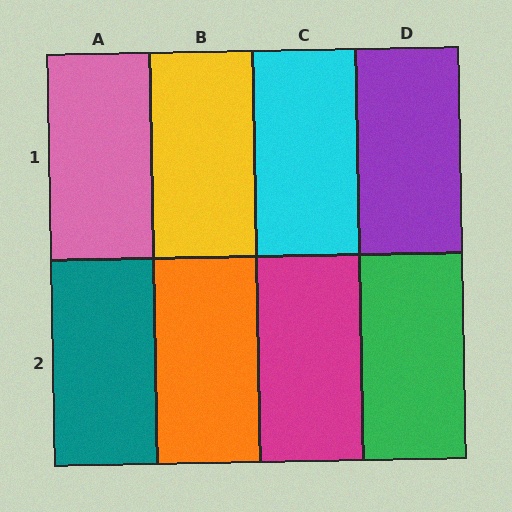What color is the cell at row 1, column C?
Cyan.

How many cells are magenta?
1 cell is magenta.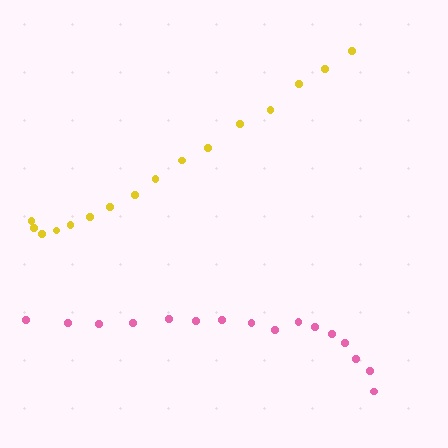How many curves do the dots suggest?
There are 2 distinct paths.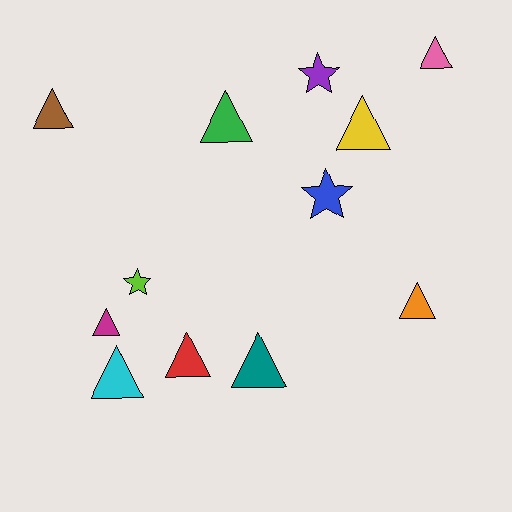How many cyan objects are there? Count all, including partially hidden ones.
There is 1 cyan object.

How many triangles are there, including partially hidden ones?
There are 9 triangles.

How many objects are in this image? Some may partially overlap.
There are 12 objects.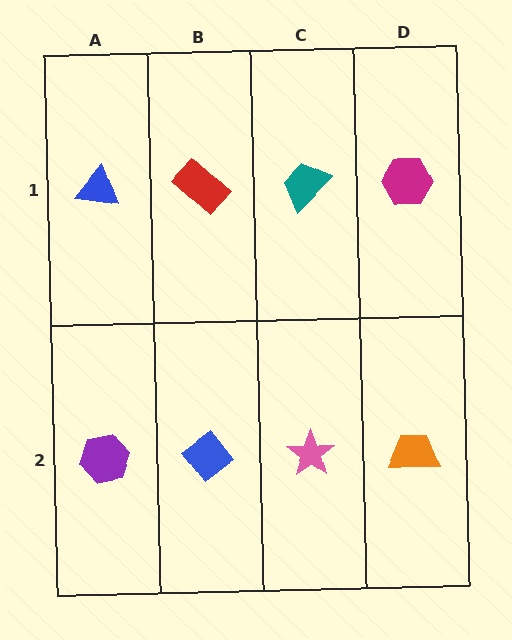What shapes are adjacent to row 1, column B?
A blue diamond (row 2, column B), a blue triangle (row 1, column A), a teal trapezoid (row 1, column C).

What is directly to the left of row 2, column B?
A purple hexagon.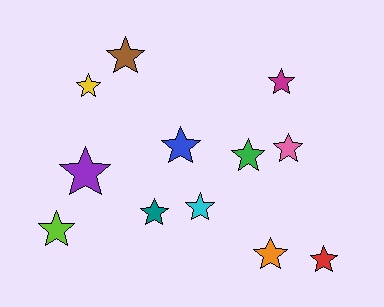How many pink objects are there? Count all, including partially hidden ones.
There is 1 pink object.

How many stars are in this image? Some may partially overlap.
There are 12 stars.